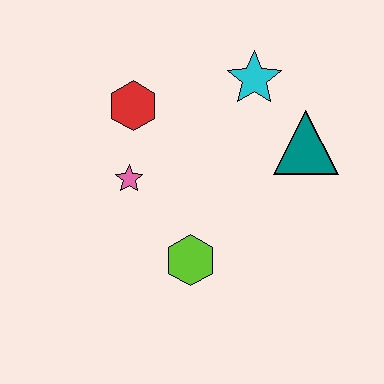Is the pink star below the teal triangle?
Yes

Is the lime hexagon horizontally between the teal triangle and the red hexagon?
Yes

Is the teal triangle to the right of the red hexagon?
Yes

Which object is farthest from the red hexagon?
The teal triangle is farthest from the red hexagon.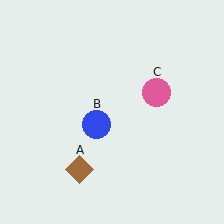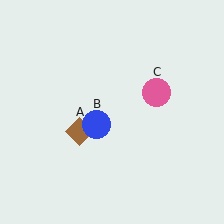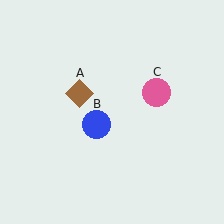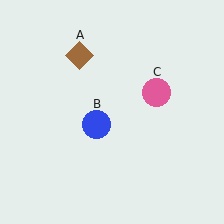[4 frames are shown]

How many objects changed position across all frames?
1 object changed position: brown diamond (object A).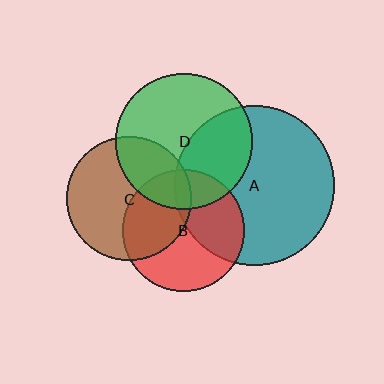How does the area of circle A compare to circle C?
Approximately 1.6 times.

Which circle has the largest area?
Circle A (teal).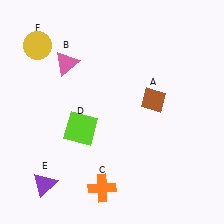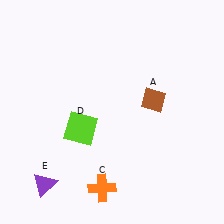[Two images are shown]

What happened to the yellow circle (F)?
The yellow circle (F) was removed in Image 2. It was in the top-left area of Image 1.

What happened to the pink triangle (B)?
The pink triangle (B) was removed in Image 2. It was in the top-left area of Image 1.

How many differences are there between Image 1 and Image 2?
There are 2 differences between the two images.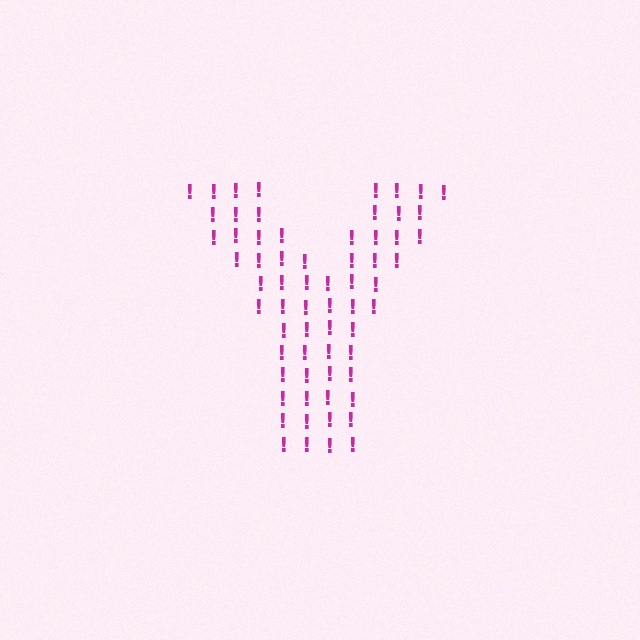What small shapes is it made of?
It is made of small exclamation marks.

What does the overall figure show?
The overall figure shows the letter Y.